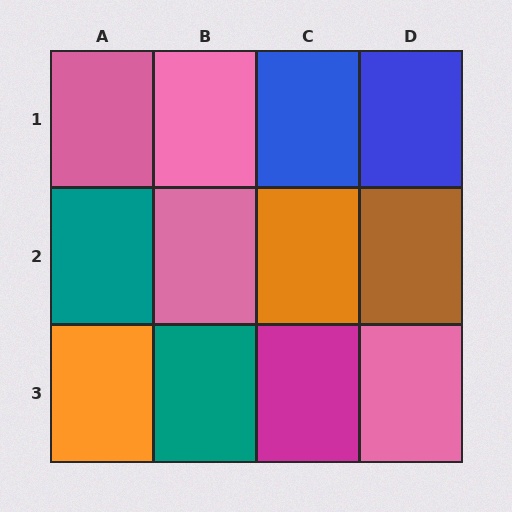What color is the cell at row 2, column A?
Teal.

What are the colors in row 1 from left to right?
Pink, pink, blue, blue.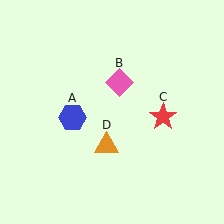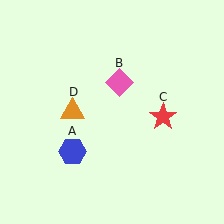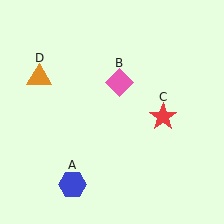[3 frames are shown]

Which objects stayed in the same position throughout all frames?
Pink diamond (object B) and red star (object C) remained stationary.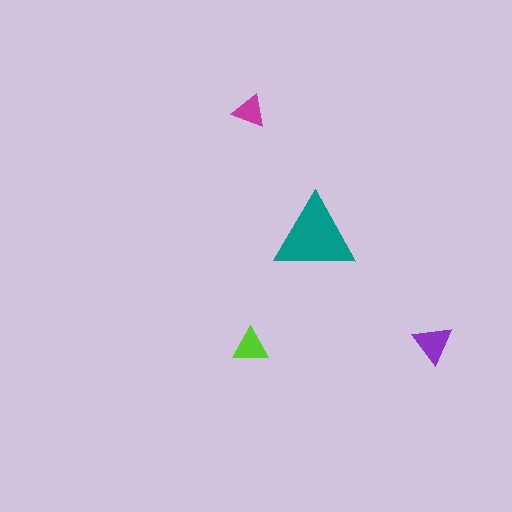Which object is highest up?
The magenta triangle is topmost.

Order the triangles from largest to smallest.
the teal one, the purple one, the lime one, the magenta one.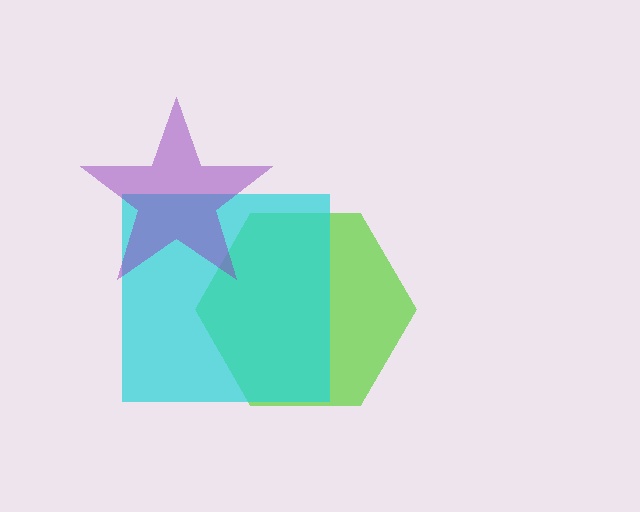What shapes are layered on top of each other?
The layered shapes are: a lime hexagon, a cyan square, a purple star.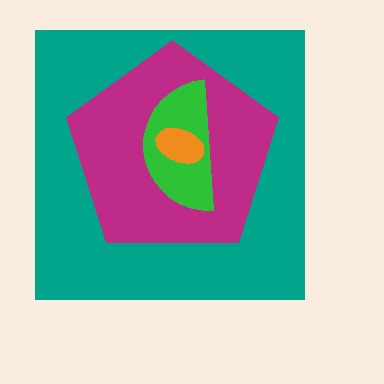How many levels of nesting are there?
4.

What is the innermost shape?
The orange ellipse.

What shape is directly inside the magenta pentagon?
The green semicircle.